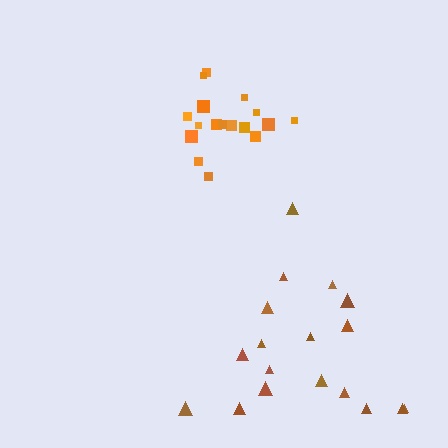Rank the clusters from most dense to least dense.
orange, brown.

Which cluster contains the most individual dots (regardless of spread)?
Brown (19).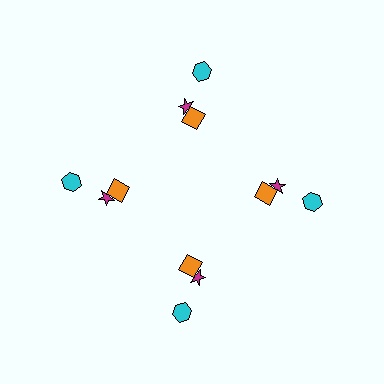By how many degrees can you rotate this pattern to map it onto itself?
The pattern maps onto itself every 90 degrees of rotation.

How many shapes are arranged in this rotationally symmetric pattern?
There are 12 shapes, arranged in 4 groups of 3.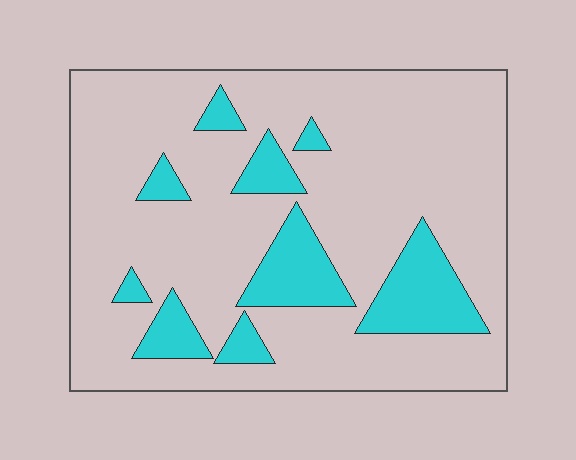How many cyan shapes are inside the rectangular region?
9.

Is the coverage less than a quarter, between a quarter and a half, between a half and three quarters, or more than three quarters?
Less than a quarter.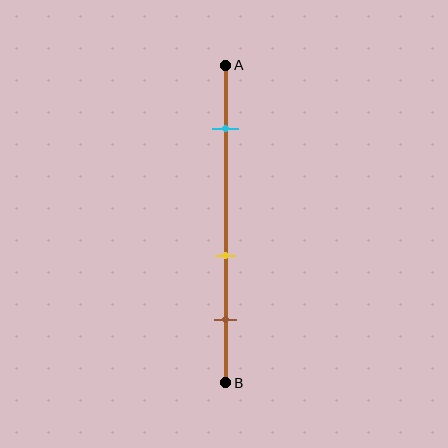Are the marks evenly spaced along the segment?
No, the marks are not evenly spaced.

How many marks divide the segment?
There are 3 marks dividing the segment.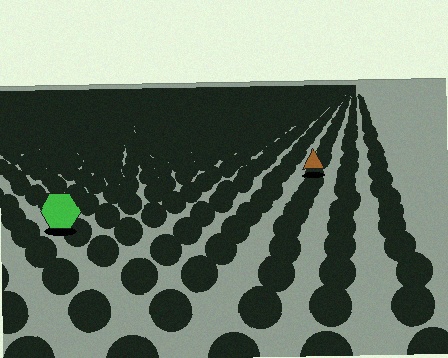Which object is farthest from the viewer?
The brown triangle is farthest from the viewer. It appears smaller and the ground texture around it is denser.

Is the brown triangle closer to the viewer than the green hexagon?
No. The green hexagon is closer — you can tell from the texture gradient: the ground texture is coarser near it.